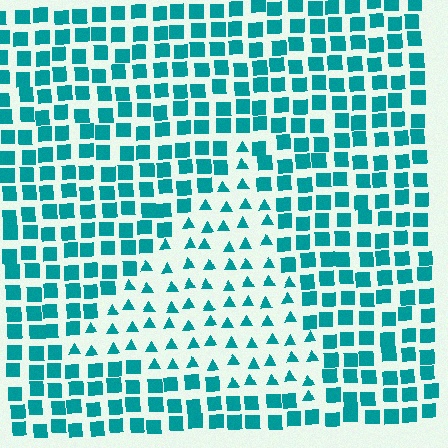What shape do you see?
I see a triangle.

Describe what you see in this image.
The image is filled with small teal elements arranged in a uniform grid. A triangle-shaped region contains triangles, while the surrounding area contains squares. The boundary is defined purely by the change in element shape.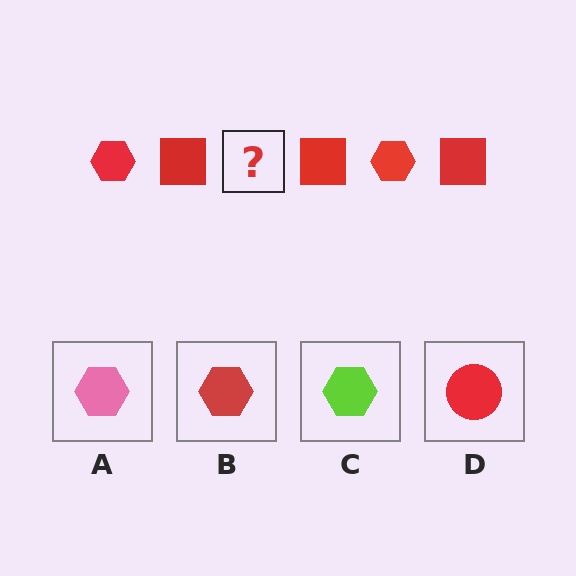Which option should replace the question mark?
Option B.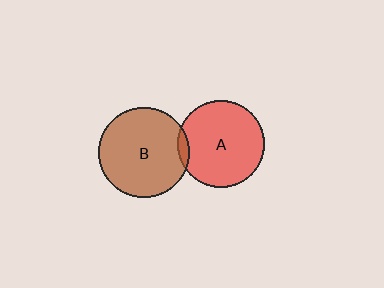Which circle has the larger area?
Circle B (brown).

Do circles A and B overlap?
Yes.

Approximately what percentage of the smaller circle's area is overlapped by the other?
Approximately 5%.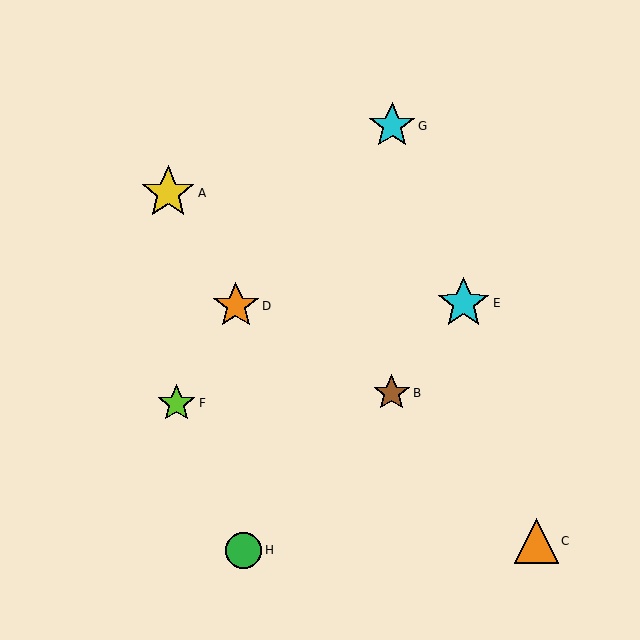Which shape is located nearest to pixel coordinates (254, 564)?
The green circle (labeled H) at (244, 550) is nearest to that location.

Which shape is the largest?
The yellow star (labeled A) is the largest.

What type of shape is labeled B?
Shape B is a brown star.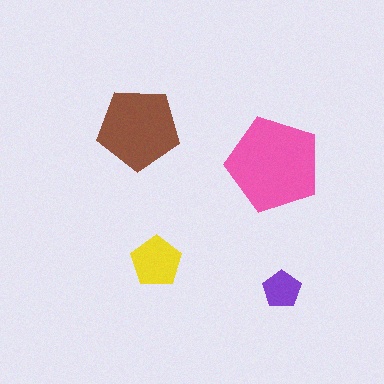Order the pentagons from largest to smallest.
the pink one, the brown one, the yellow one, the purple one.